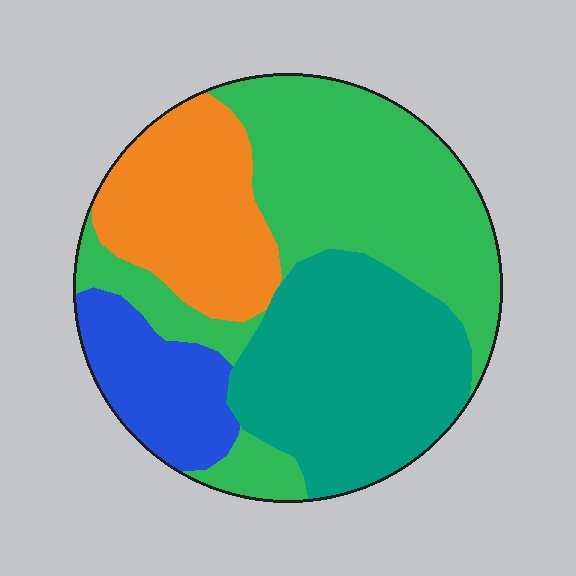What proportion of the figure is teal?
Teal covers 29% of the figure.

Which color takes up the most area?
Green, at roughly 40%.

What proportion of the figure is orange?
Orange covers 20% of the figure.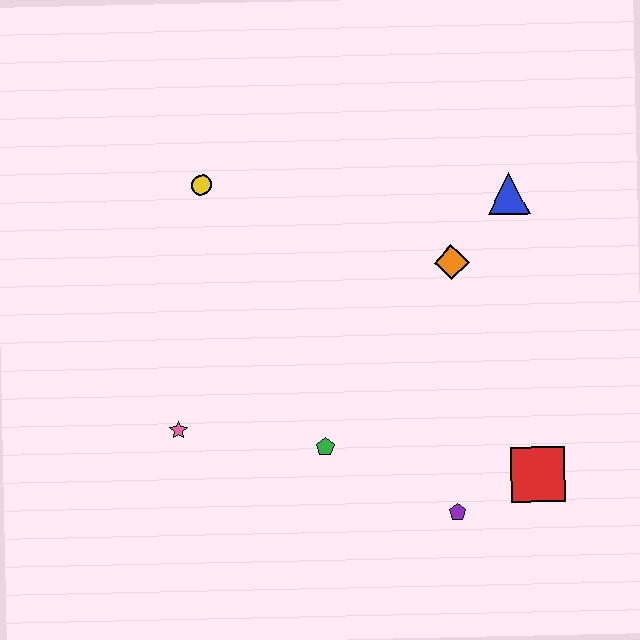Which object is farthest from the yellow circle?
The red square is farthest from the yellow circle.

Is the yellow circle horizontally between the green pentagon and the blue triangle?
No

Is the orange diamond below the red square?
No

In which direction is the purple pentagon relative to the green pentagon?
The purple pentagon is to the right of the green pentagon.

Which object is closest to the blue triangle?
The orange diamond is closest to the blue triangle.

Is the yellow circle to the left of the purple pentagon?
Yes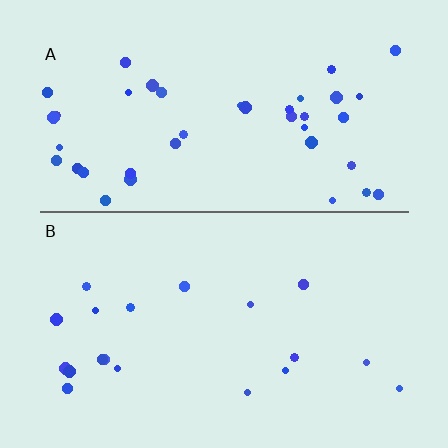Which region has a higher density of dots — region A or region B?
A (the top).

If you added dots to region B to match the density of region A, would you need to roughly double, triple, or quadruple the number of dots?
Approximately double.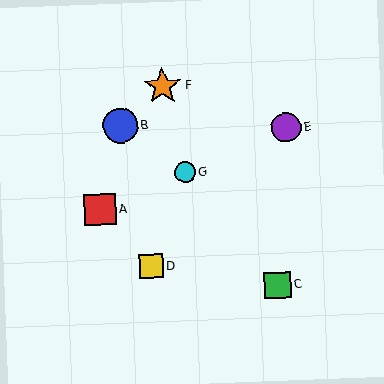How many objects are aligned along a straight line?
3 objects (A, E, G) are aligned along a straight line.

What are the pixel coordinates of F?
Object F is at (163, 86).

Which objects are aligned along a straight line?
Objects A, E, G are aligned along a straight line.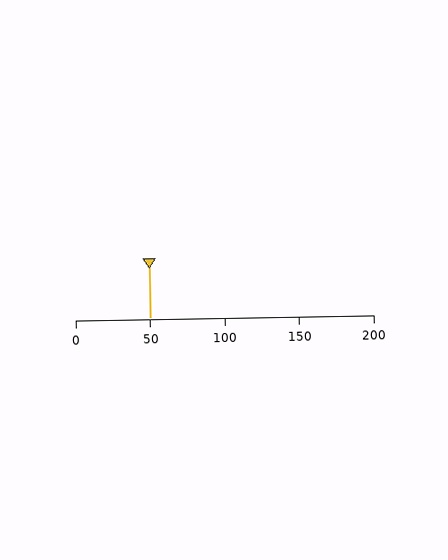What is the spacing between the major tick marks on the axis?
The major ticks are spaced 50 apart.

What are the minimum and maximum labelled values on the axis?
The axis runs from 0 to 200.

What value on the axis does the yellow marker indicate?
The marker indicates approximately 50.